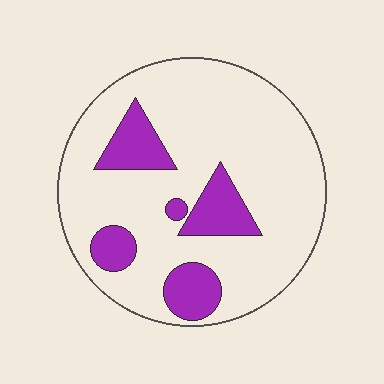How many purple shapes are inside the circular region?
5.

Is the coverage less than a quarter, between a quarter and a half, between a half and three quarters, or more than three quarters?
Less than a quarter.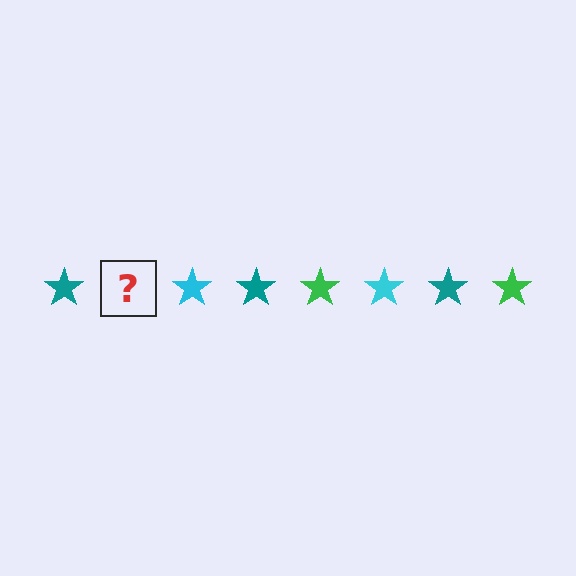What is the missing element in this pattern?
The missing element is a green star.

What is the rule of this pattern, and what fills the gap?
The rule is that the pattern cycles through teal, green, cyan stars. The gap should be filled with a green star.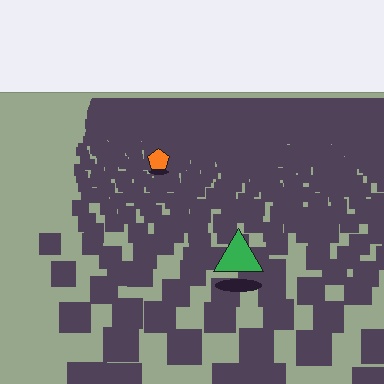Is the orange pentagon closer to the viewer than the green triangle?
No. The green triangle is closer — you can tell from the texture gradient: the ground texture is coarser near it.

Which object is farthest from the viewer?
The orange pentagon is farthest from the viewer. It appears smaller and the ground texture around it is denser.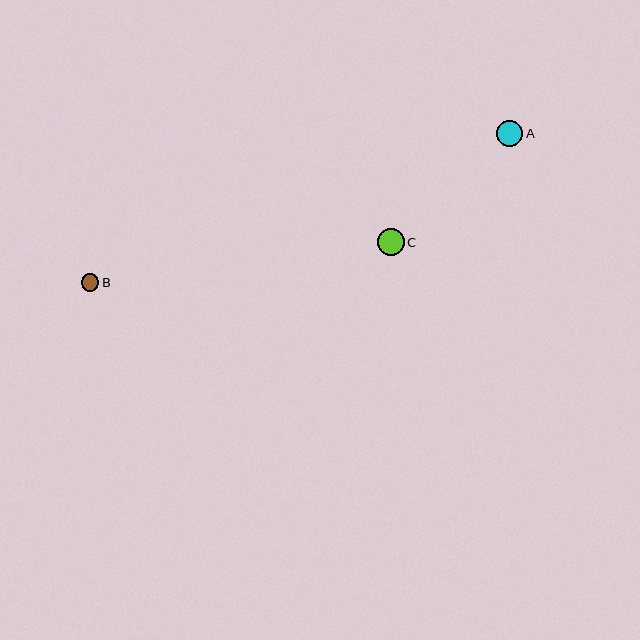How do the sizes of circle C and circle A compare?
Circle C and circle A are approximately the same size.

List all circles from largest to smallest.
From largest to smallest: C, A, B.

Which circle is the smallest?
Circle B is the smallest with a size of approximately 17 pixels.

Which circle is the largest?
Circle C is the largest with a size of approximately 27 pixels.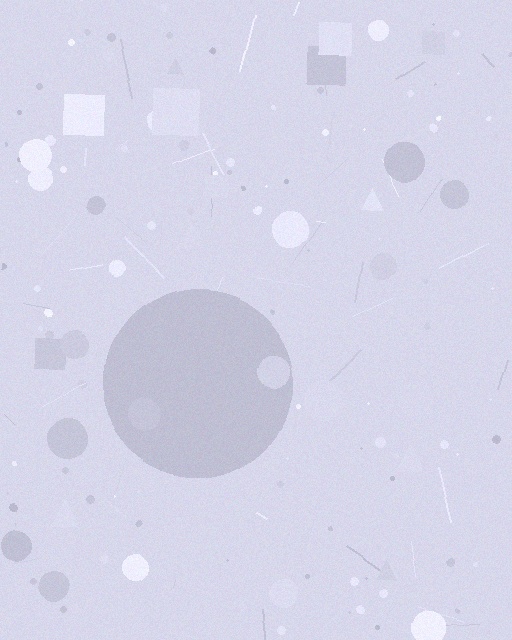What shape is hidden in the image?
A circle is hidden in the image.